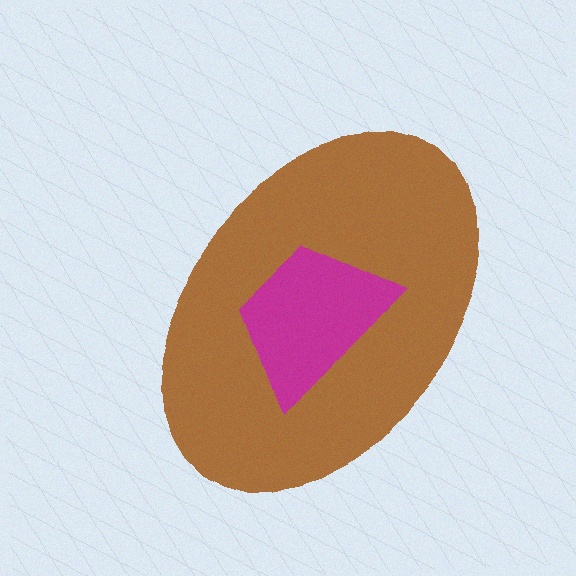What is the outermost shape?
The brown ellipse.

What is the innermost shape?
The magenta trapezoid.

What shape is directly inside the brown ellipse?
The magenta trapezoid.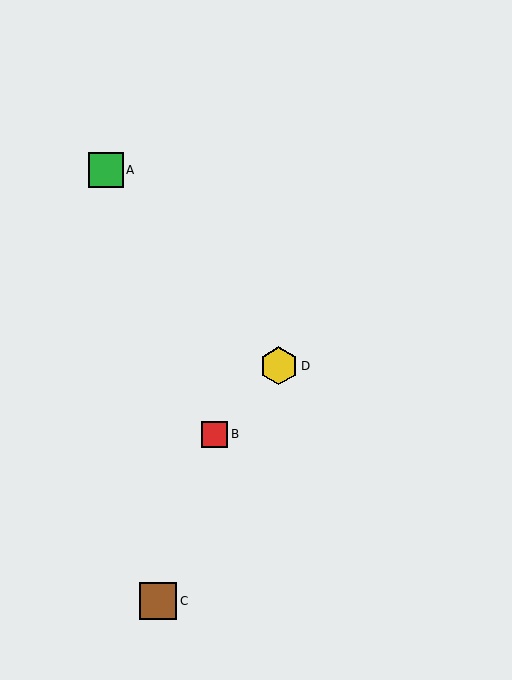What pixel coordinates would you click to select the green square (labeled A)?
Click at (106, 170) to select the green square A.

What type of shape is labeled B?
Shape B is a red square.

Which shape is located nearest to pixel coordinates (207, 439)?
The red square (labeled B) at (215, 434) is nearest to that location.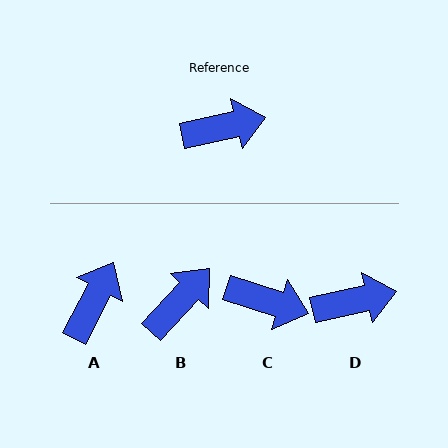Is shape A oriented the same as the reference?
No, it is off by about 50 degrees.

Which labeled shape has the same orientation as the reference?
D.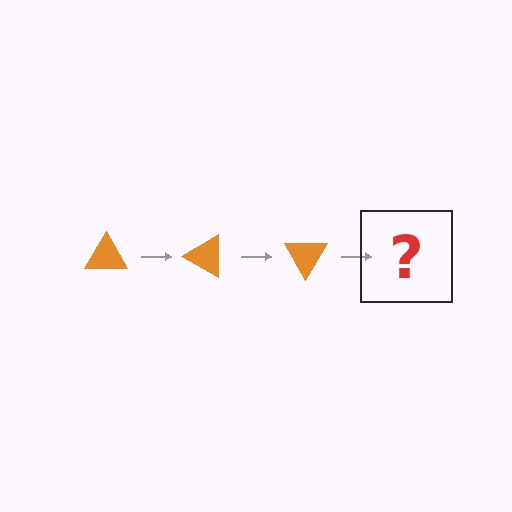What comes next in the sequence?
The next element should be an orange triangle rotated 90 degrees.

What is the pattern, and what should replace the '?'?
The pattern is that the triangle rotates 30 degrees each step. The '?' should be an orange triangle rotated 90 degrees.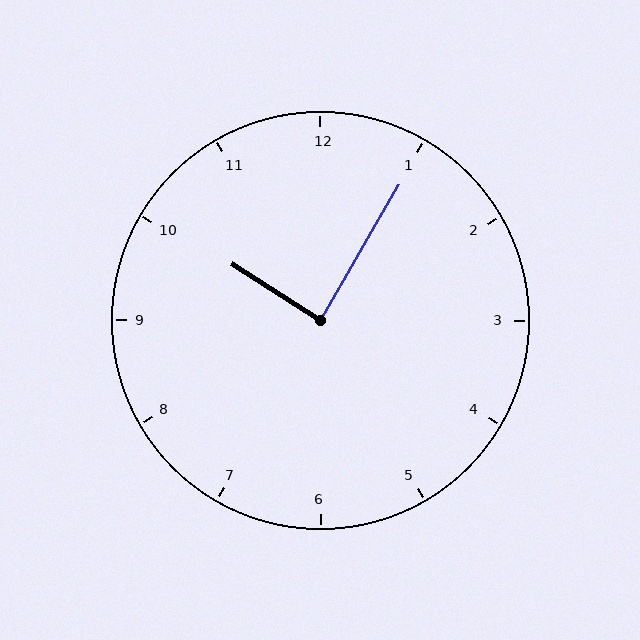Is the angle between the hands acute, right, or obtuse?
It is right.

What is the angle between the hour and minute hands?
Approximately 88 degrees.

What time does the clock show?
10:05.